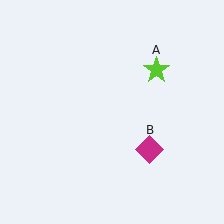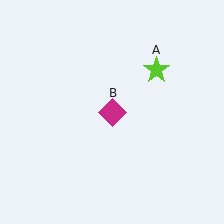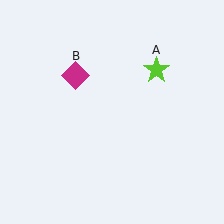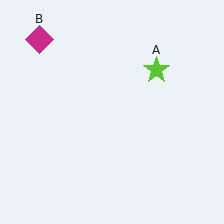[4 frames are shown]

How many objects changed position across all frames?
1 object changed position: magenta diamond (object B).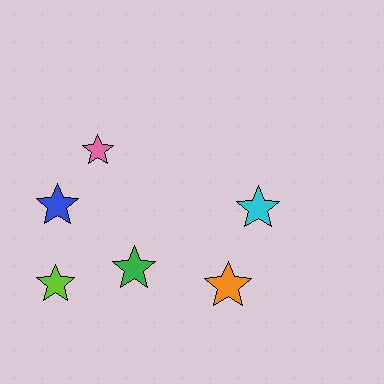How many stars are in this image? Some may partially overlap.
There are 6 stars.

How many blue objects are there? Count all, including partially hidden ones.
There is 1 blue object.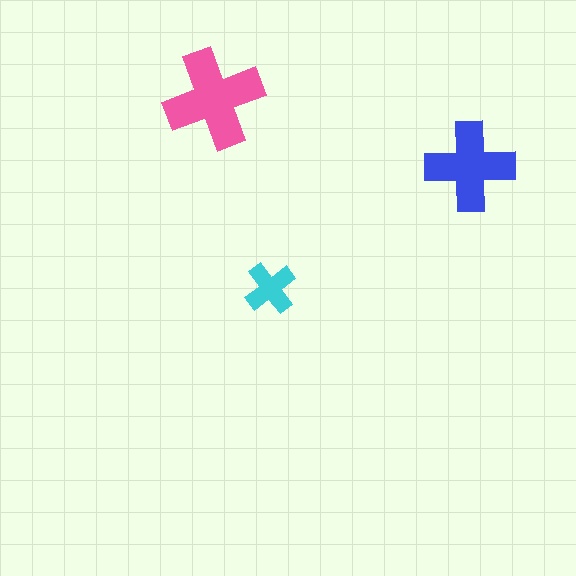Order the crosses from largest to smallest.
the pink one, the blue one, the cyan one.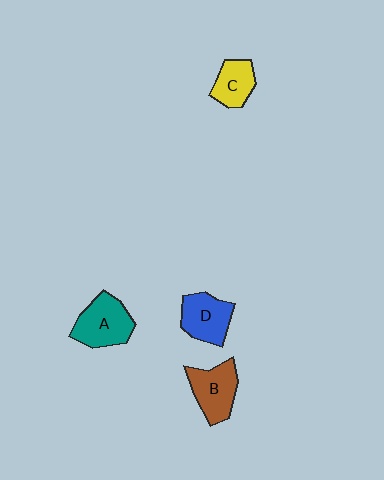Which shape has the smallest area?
Shape C (yellow).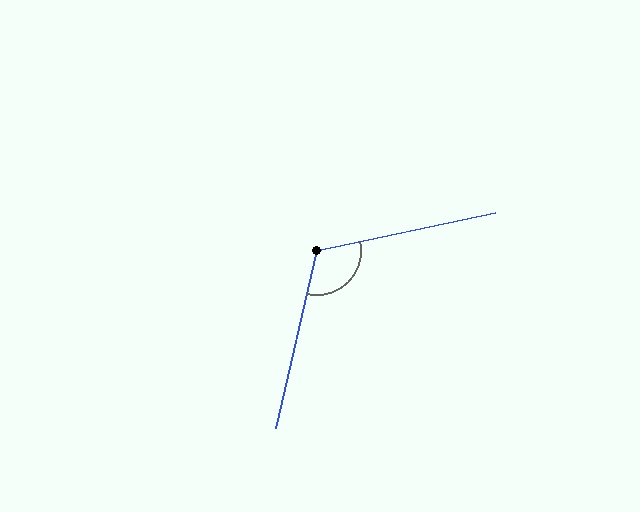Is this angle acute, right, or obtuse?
It is obtuse.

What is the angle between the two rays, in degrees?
Approximately 115 degrees.